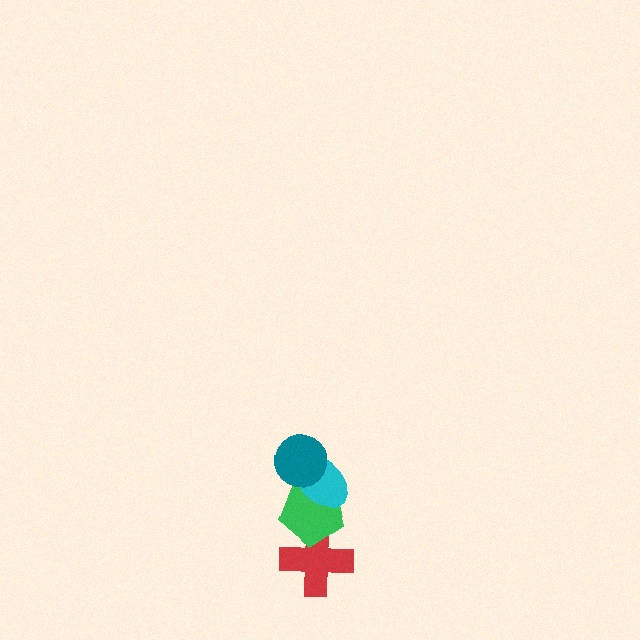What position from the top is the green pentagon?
The green pentagon is 3rd from the top.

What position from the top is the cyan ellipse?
The cyan ellipse is 2nd from the top.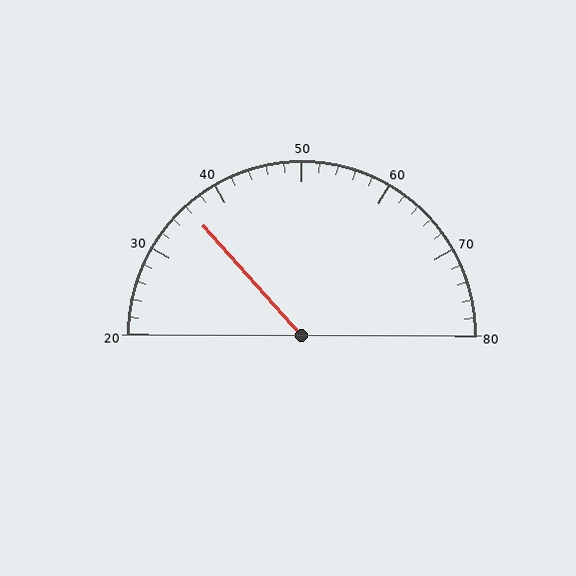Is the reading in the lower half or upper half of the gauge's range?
The reading is in the lower half of the range (20 to 80).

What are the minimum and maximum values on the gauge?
The gauge ranges from 20 to 80.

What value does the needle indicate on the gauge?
The needle indicates approximately 36.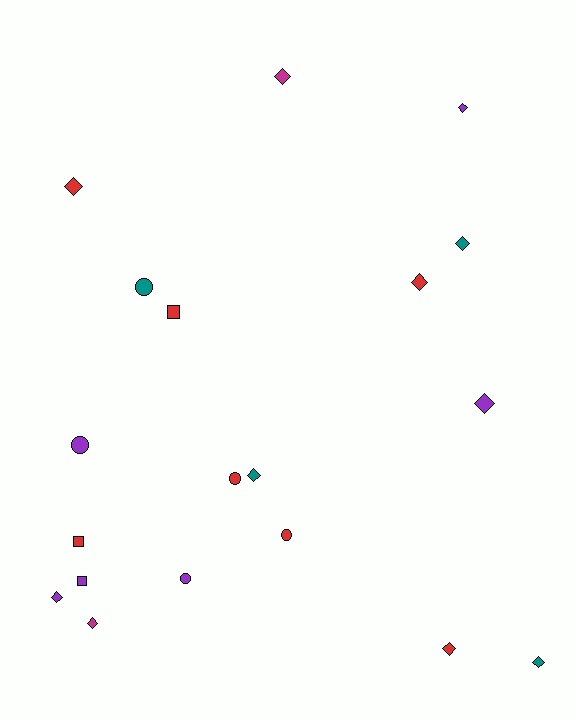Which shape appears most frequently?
Diamond, with 11 objects.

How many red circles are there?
There are 2 red circles.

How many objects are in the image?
There are 19 objects.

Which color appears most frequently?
Red, with 7 objects.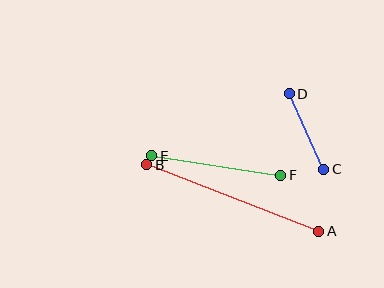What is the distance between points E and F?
The distance is approximately 130 pixels.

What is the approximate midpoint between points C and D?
The midpoint is at approximately (307, 132) pixels.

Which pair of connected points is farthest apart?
Points A and B are farthest apart.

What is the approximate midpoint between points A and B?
The midpoint is at approximately (233, 198) pixels.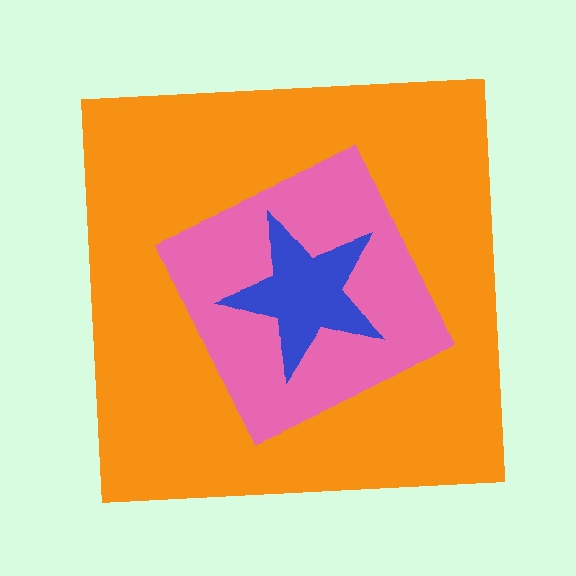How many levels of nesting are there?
3.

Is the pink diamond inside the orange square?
Yes.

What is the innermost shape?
The blue star.